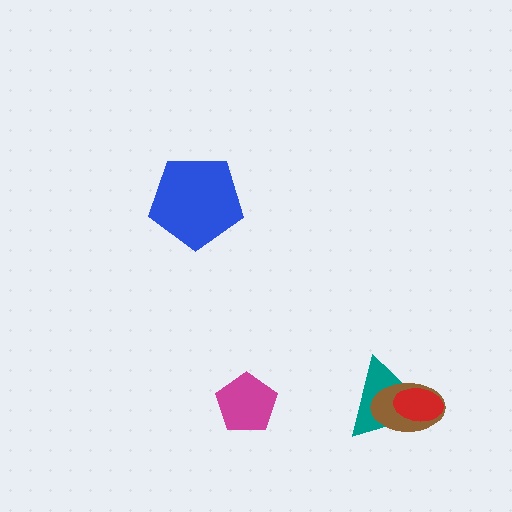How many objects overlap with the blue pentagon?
0 objects overlap with the blue pentagon.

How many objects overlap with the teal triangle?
2 objects overlap with the teal triangle.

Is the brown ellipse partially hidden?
Yes, it is partially covered by another shape.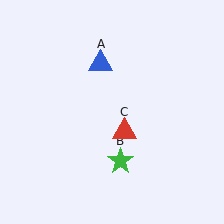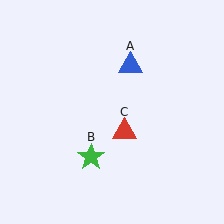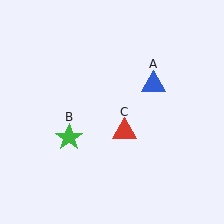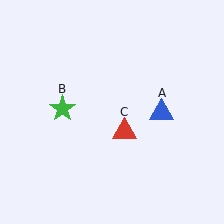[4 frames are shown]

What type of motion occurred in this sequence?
The blue triangle (object A), green star (object B) rotated clockwise around the center of the scene.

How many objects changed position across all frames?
2 objects changed position: blue triangle (object A), green star (object B).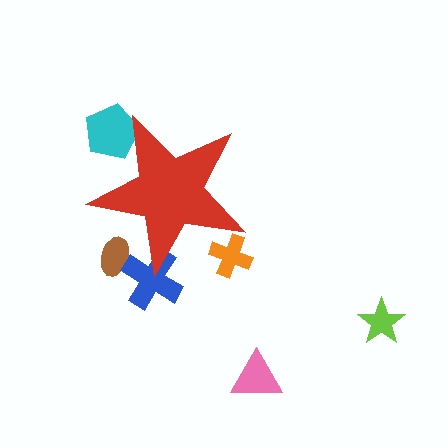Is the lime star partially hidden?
No, the lime star is fully visible.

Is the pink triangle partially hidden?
No, the pink triangle is fully visible.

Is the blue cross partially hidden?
Yes, the blue cross is partially hidden behind the red star.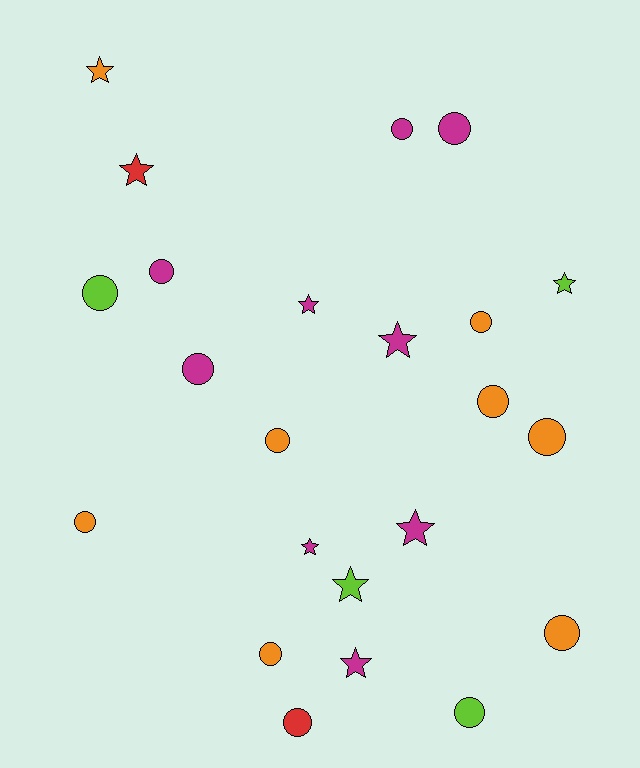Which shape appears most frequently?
Circle, with 14 objects.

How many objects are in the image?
There are 23 objects.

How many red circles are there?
There is 1 red circle.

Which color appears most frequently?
Magenta, with 9 objects.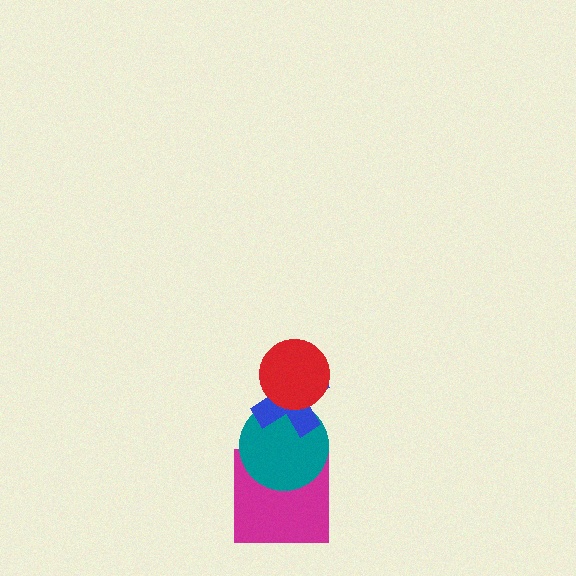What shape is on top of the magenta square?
The teal circle is on top of the magenta square.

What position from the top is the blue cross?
The blue cross is 2nd from the top.